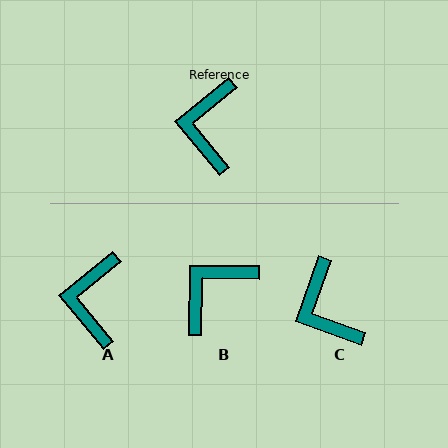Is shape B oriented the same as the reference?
No, it is off by about 40 degrees.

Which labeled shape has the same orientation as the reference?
A.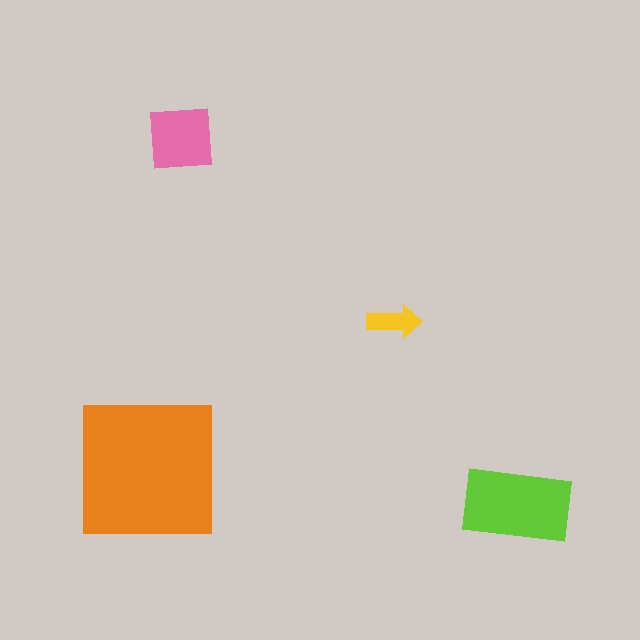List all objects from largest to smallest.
The orange square, the lime rectangle, the pink square, the yellow arrow.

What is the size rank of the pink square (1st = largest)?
3rd.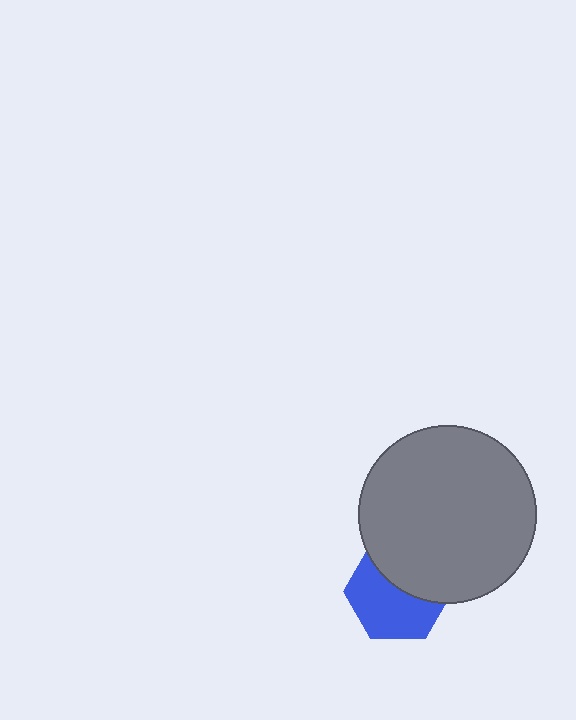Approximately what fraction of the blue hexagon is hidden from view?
Roughly 42% of the blue hexagon is hidden behind the gray circle.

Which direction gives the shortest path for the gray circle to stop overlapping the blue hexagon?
Moving up gives the shortest separation.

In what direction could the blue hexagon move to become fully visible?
The blue hexagon could move down. That would shift it out from behind the gray circle entirely.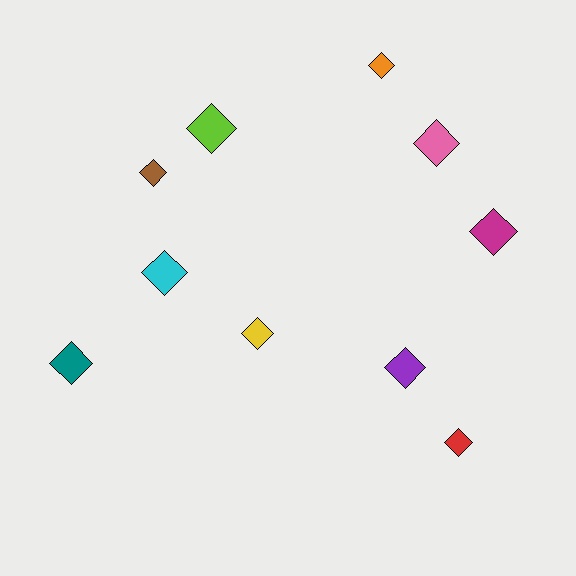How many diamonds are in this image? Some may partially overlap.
There are 10 diamonds.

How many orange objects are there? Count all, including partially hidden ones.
There is 1 orange object.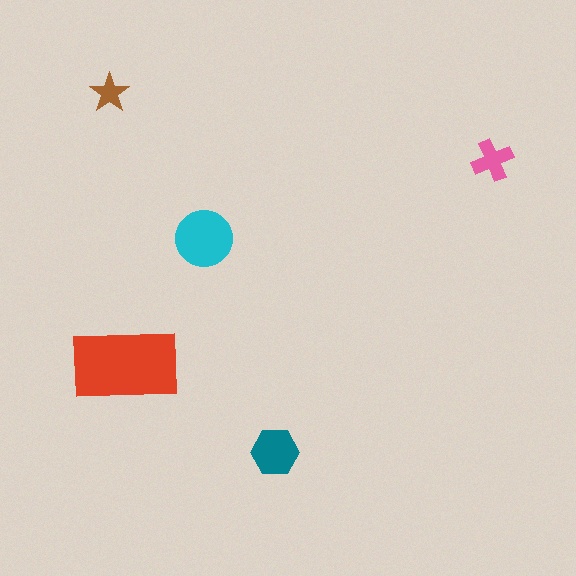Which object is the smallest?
The brown star.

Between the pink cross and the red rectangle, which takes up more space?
The red rectangle.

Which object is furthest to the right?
The pink cross is rightmost.